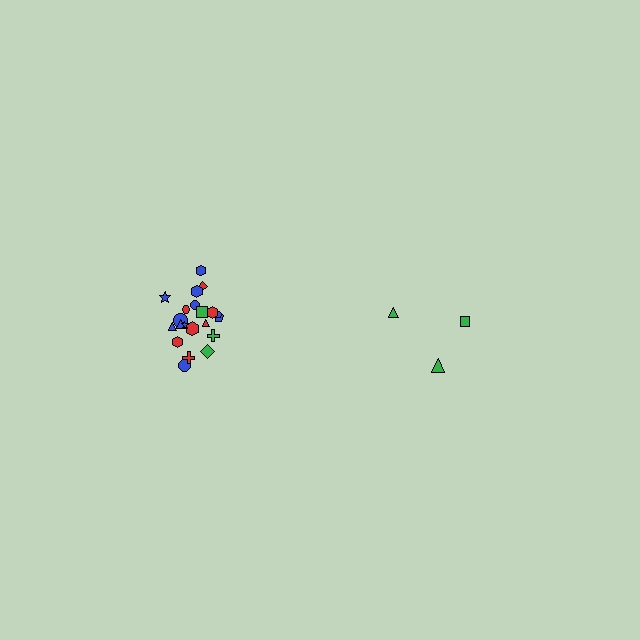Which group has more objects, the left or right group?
The left group.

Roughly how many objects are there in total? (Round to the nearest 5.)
Roughly 25 objects in total.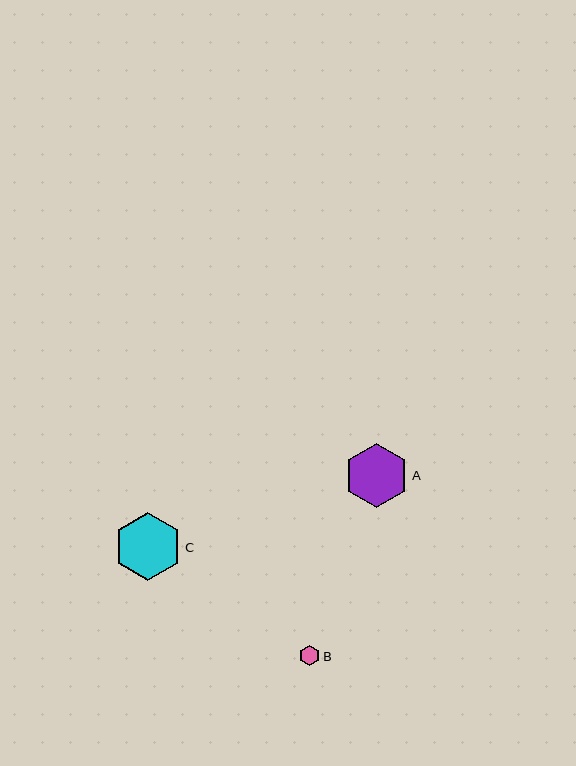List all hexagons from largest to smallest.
From largest to smallest: C, A, B.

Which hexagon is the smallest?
Hexagon B is the smallest with a size of approximately 21 pixels.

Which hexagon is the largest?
Hexagon C is the largest with a size of approximately 69 pixels.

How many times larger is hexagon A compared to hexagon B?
Hexagon A is approximately 3.1 times the size of hexagon B.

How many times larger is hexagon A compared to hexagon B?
Hexagon A is approximately 3.1 times the size of hexagon B.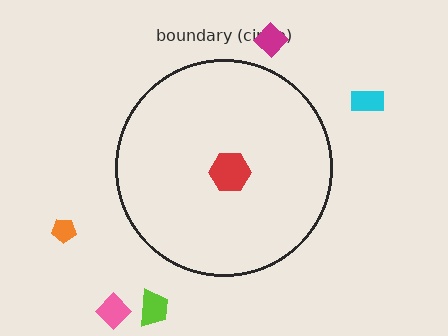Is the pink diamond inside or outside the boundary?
Outside.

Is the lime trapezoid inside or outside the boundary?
Outside.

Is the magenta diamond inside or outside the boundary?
Outside.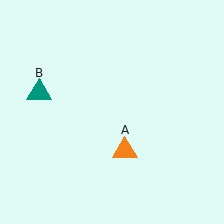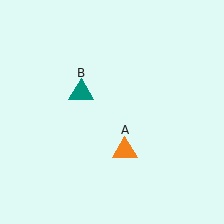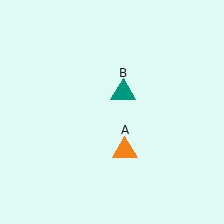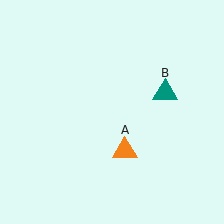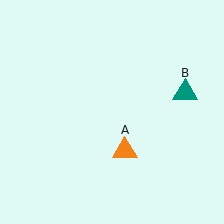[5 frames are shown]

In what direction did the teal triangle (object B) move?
The teal triangle (object B) moved right.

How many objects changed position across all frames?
1 object changed position: teal triangle (object B).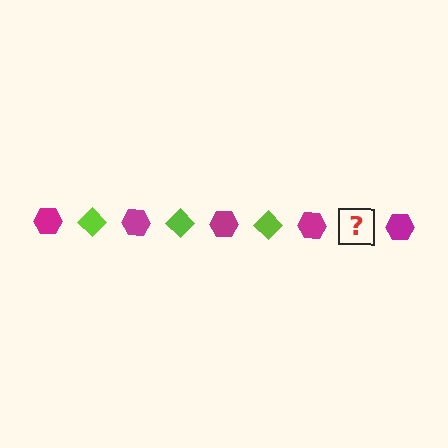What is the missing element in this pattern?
The missing element is a lime diamond.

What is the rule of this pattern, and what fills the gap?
The rule is that the pattern alternates between magenta hexagon and lime diamond. The gap should be filled with a lime diamond.